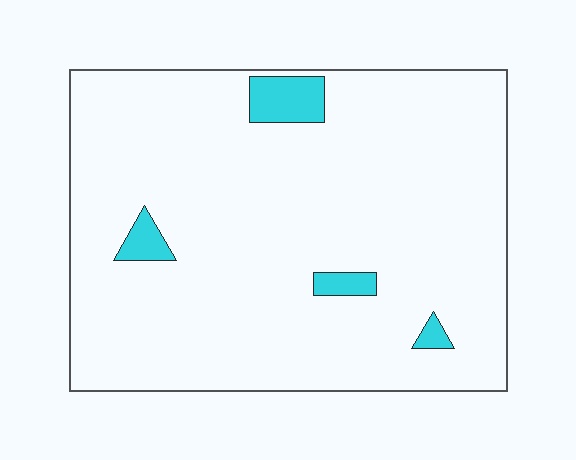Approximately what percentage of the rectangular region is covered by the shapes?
Approximately 5%.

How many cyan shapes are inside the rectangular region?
4.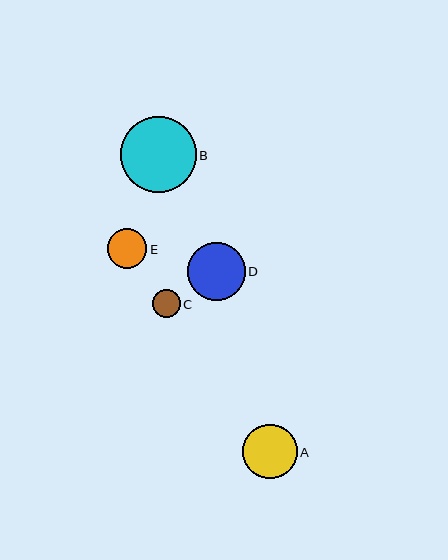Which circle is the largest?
Circle B is the largest with a size of approximately 76 pixels.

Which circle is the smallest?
Circle C is the smallest with a size of approximately 28 pixels.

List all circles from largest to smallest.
From largest to smallest: B, D, A, E, C.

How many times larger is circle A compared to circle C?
Circle A is approximately 1.9 times the size of circle C.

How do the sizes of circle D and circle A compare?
Circle D and circle A are approximately the same size.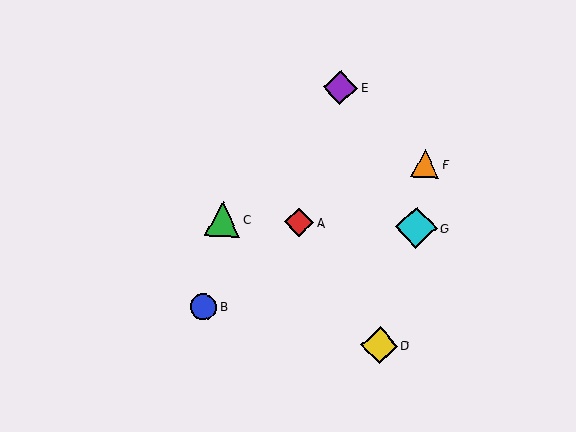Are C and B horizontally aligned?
No, C is at y≈219 and B is at y≈307.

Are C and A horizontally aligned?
Yes, both are at y≈219.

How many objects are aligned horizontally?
3 objects (A, C, G) are aligned horizontally.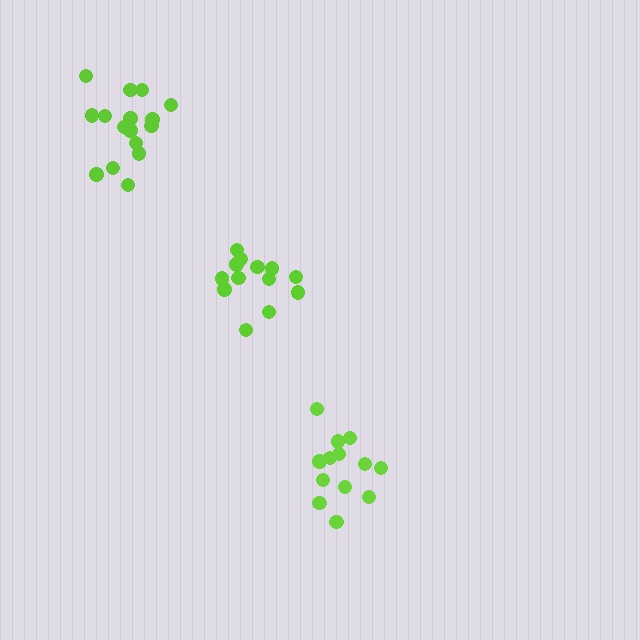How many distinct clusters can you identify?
There are 3 distinct clusters.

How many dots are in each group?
Group 1: 13 dots, Group 2: 13 dots, Group 3: 16 dots (42 total).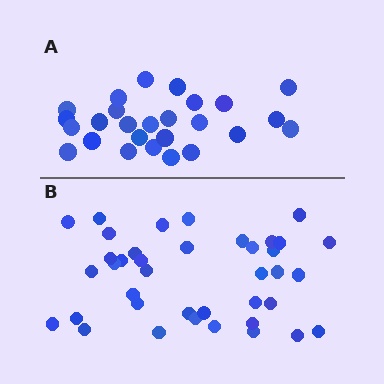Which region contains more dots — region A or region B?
Region B (the bottom region) has more dots.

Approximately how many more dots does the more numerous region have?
Region B has approximately 15 more dots than region A.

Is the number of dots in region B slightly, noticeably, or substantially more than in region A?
Region B has substantially more. The ratio is roughly 1.5 to 1.